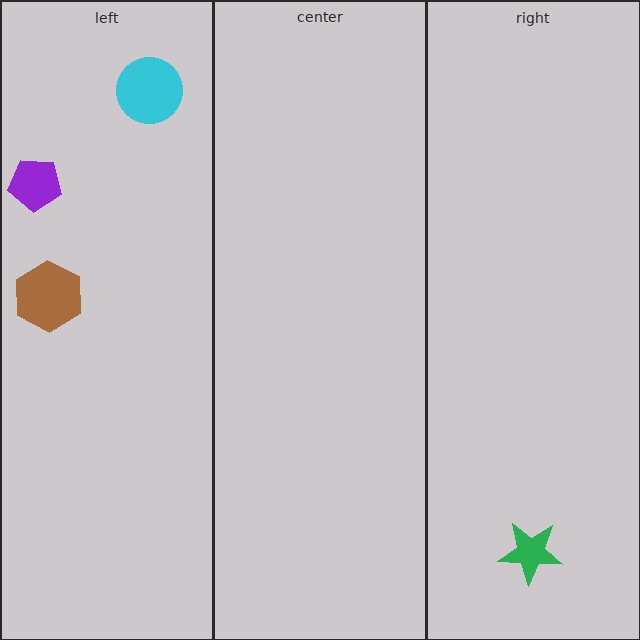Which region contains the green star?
The right region.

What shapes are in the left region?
The brown hexagon, the cyan circle, the purple pentagon.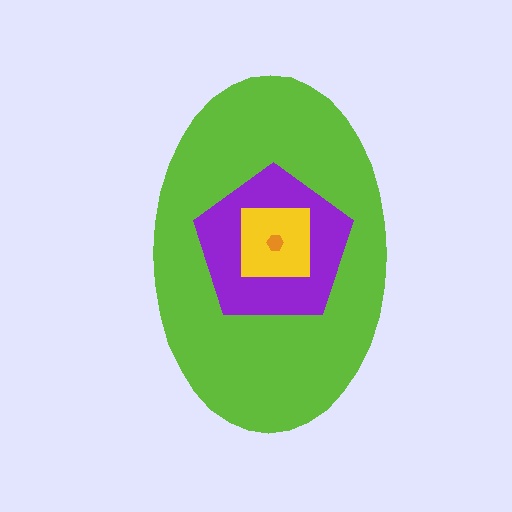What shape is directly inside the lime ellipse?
The purple pentagon.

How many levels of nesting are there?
4.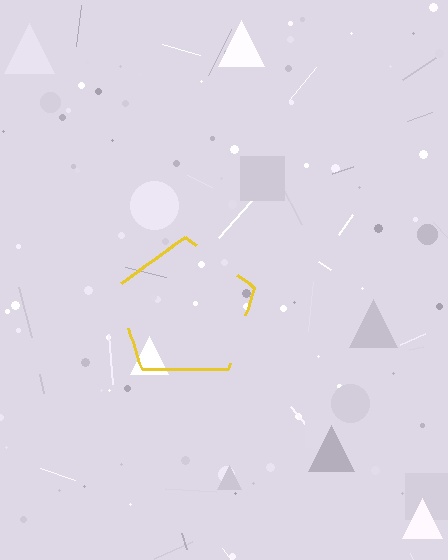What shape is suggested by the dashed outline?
The dashed outline suggests a pentagon.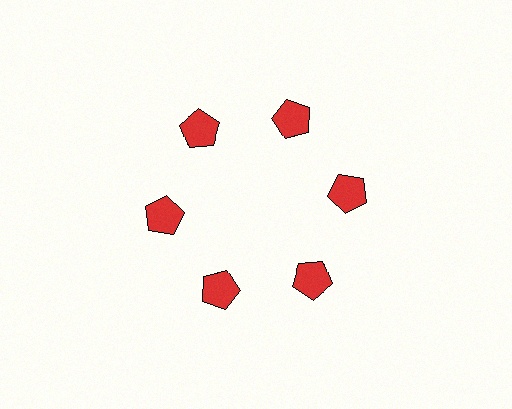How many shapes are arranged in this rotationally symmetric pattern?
There are 6 shapes, arranged in 6 groups of 1.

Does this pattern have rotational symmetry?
Yes, this pattern has 6-fold rotational symmetry. It looks the same after rotating 60 degrees around the center.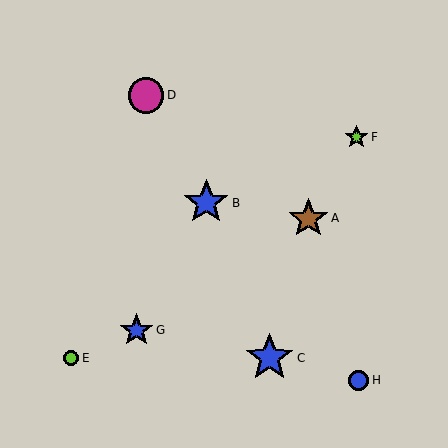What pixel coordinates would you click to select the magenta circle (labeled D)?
Click at (146, 95) to select the magenta circle D.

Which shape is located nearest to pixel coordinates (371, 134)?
The lime star (labeled F) at (356, 137) is nearest to that location.